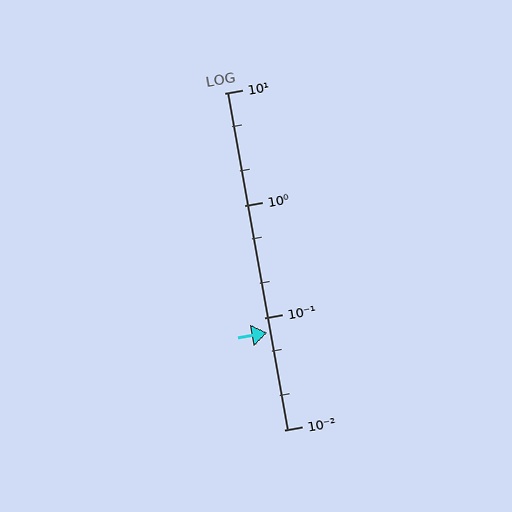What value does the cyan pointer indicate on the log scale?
The pointer indicates approximately 0.073.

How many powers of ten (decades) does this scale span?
The scale spans 3 decades, from 0.01 to 10.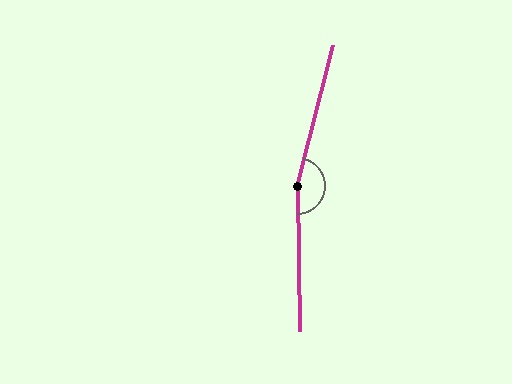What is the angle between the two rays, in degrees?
Approximately 165 degrees.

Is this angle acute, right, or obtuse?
It is obtuse.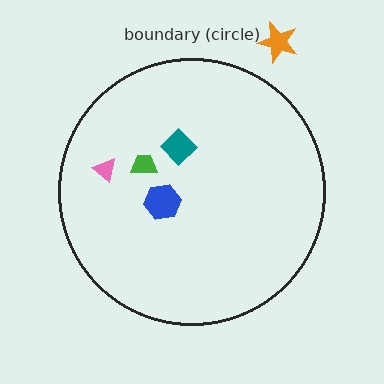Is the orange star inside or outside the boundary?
Outside.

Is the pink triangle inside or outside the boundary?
Inside.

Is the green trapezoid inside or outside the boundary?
Inside.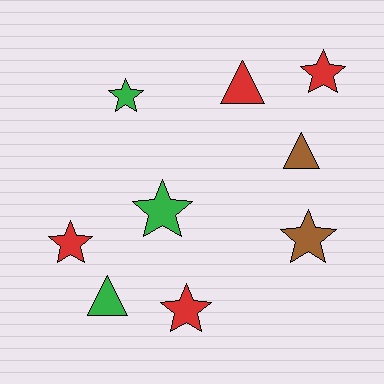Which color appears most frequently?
Red, with 4 objects.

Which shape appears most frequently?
Star, with 6 objects.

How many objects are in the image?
There are 9 objects.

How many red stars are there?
There are 3 red stars.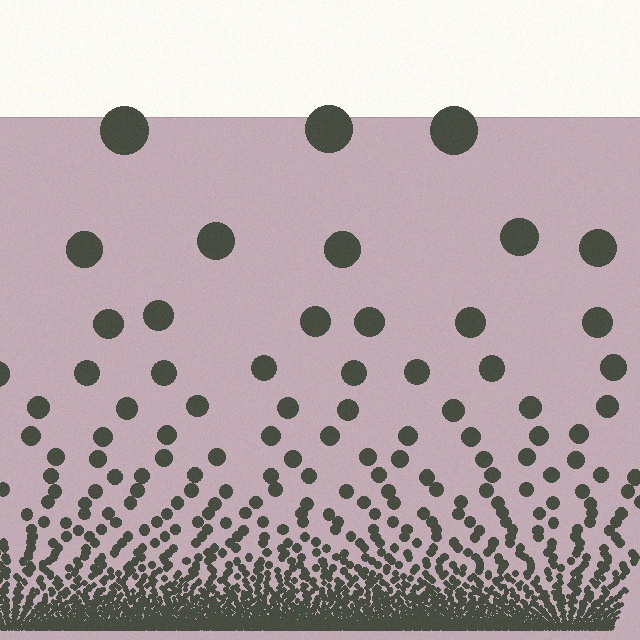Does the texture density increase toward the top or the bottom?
Density increases toward the bottom.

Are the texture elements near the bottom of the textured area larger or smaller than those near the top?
Smaller. The gradient is inverted — elements near the bottom are smaller and denser.